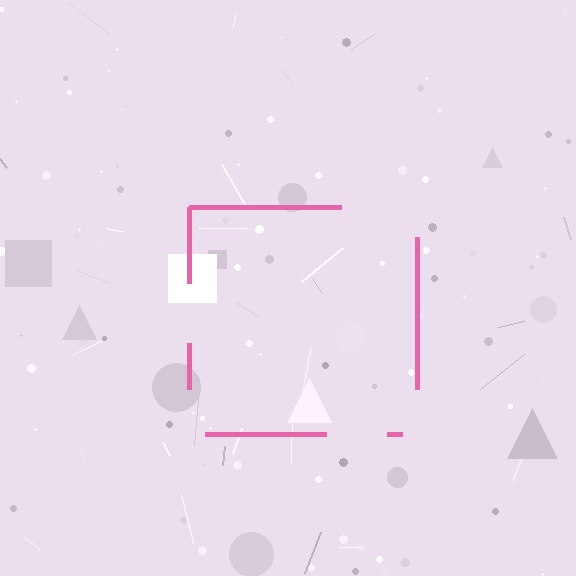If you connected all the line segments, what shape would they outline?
They would outline a square.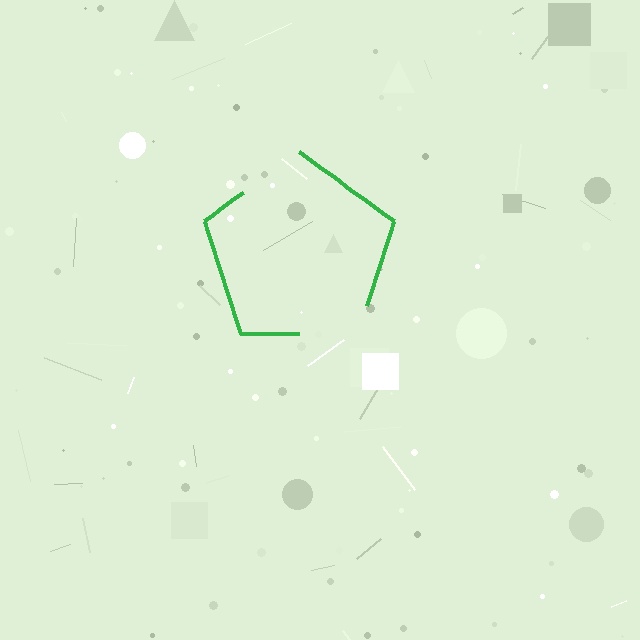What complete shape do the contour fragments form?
The contour fragments form a pentagon.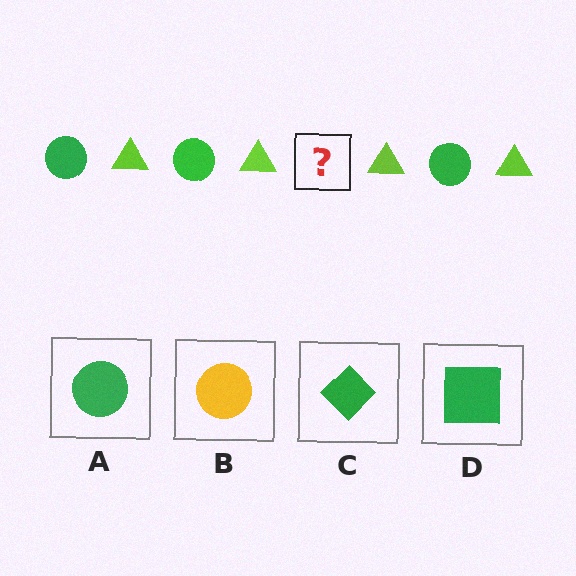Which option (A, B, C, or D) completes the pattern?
A.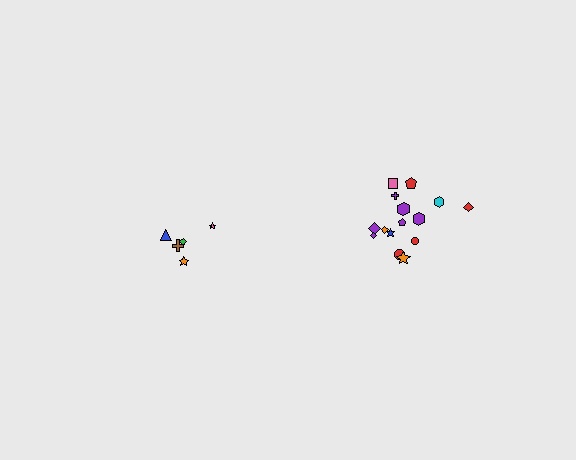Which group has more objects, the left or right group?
The right group.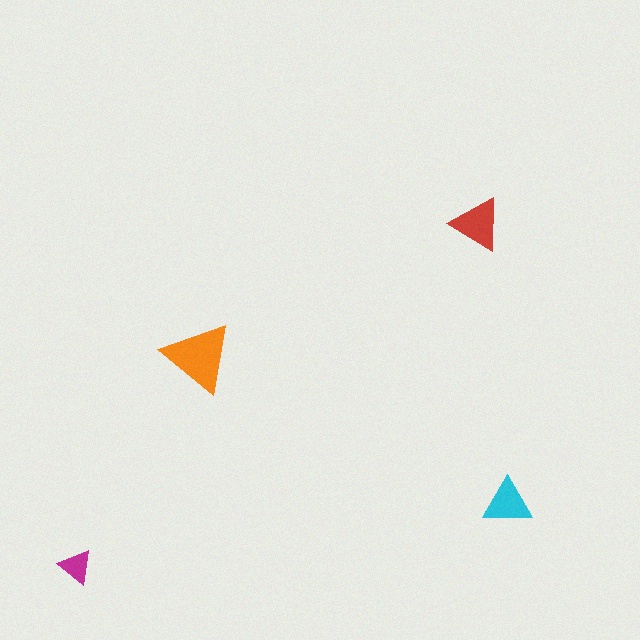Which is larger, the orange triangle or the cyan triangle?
The orange one.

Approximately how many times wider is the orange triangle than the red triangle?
About 1.5 times wider.